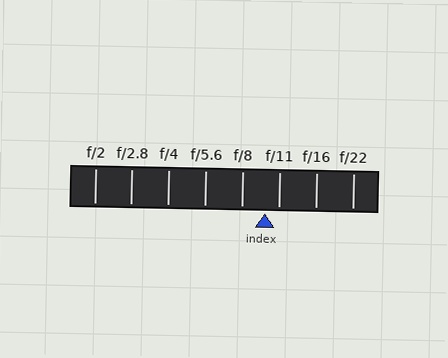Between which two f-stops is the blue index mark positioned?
The index mark is between f/8 and f/11.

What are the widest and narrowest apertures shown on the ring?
The widest aperture shown is f/2 and the narrowest is f/22.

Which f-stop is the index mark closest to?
The index mark is closest to f/11.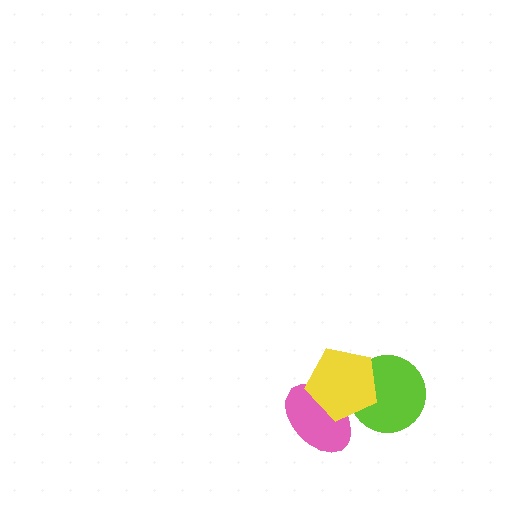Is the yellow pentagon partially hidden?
No, no other shape covers it.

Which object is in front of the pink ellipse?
The yellow pentagon is in front of the pink ellipse.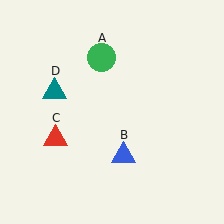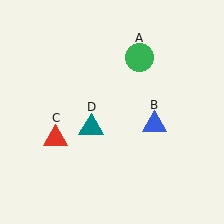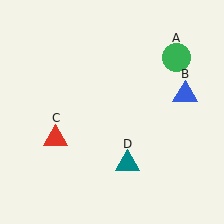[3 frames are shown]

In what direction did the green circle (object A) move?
The green circle (object A) moved right.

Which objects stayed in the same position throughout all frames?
Red triangle (object C) remained stationary.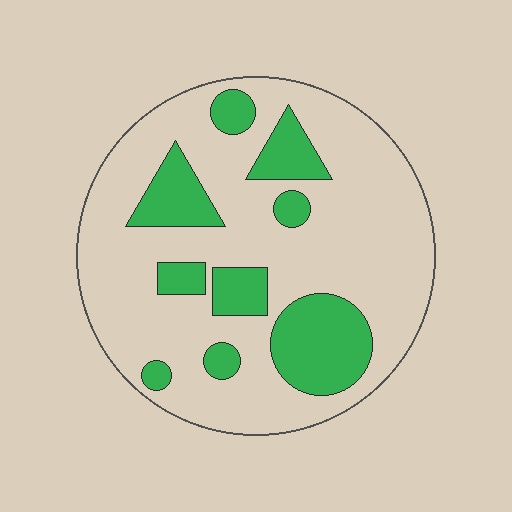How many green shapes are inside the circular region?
9.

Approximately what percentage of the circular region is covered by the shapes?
Approximately 25%.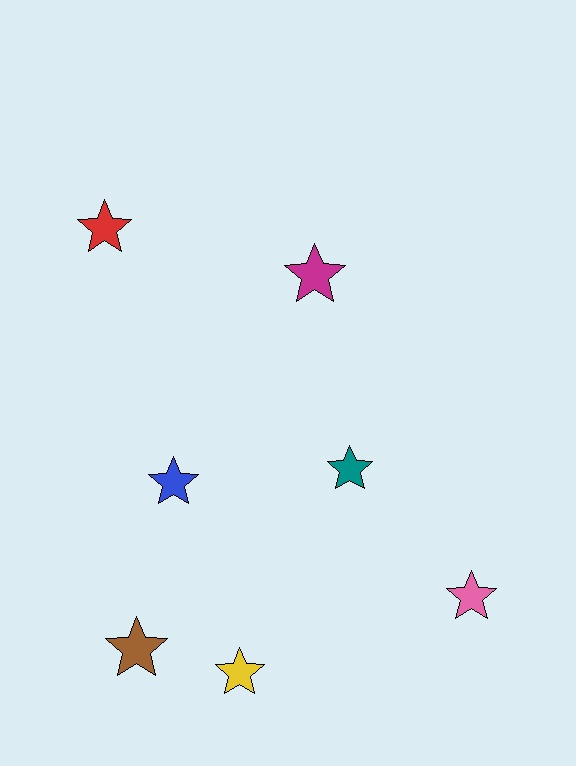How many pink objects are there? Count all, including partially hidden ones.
There is 1 pink object.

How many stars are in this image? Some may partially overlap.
There are 7 stars.